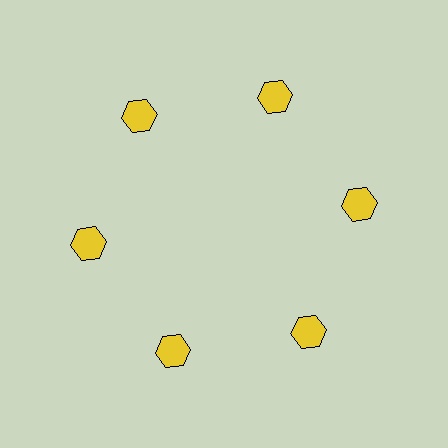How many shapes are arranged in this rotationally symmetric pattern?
There are 6 shapes, arranged in 6 groups of 1.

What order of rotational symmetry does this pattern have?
This pattern has 6-fold rotational symmetry.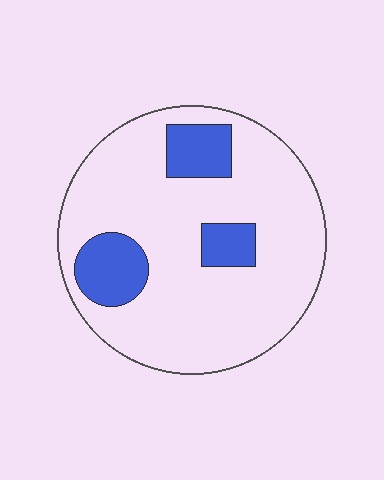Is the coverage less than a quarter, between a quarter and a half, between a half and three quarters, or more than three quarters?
Less than a quarter.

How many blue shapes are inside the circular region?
3.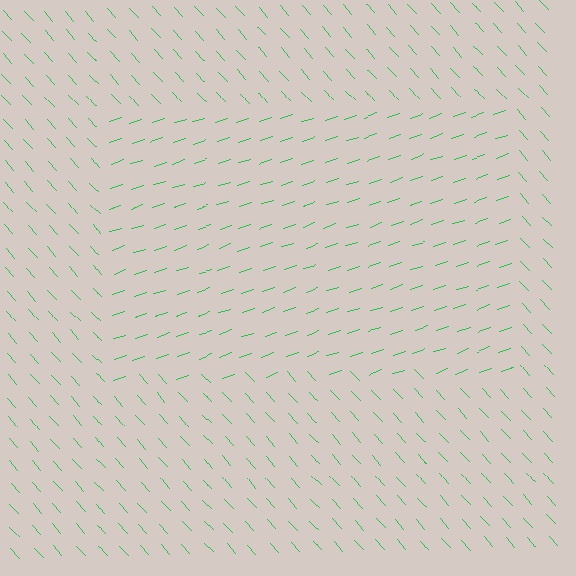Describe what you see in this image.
The image is filled with small green line segments. A rectangle region in the image has lines oriented differently from the surrounding lines, creating a visible texture boundary.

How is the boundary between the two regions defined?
The boundary is defined purely by a change in line orientation (approximately 66 degrees difference). All lines are the same color and thickness.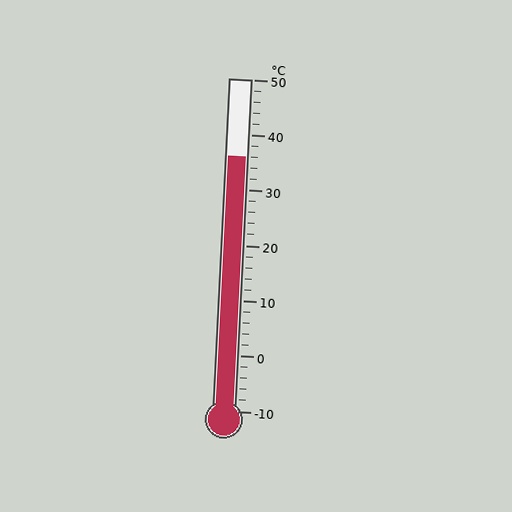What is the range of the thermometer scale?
The thermometer scale ranges from -10°C to 50°C.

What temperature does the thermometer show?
The thermometer shows approximately 36°C.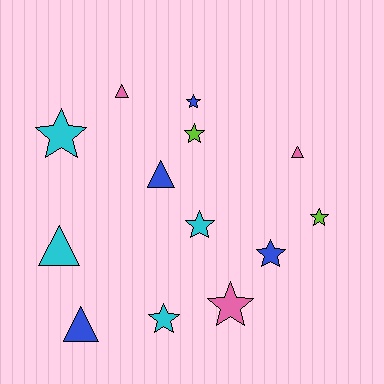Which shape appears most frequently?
Star, with 8 objects.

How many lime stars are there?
There are 2 lime stars.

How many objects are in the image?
There are 13 objects.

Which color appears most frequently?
Cyan, with 4 objects.